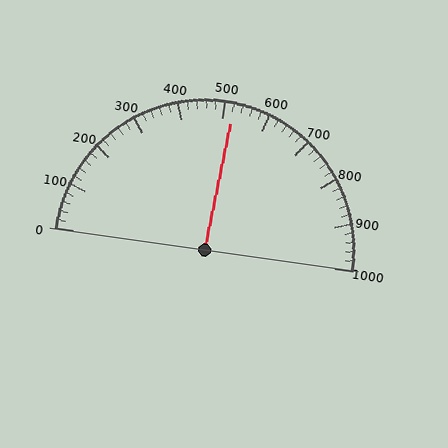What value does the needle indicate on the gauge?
The needle indicates approximately 520.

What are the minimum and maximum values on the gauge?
The gauge ranges from 0 to 1000.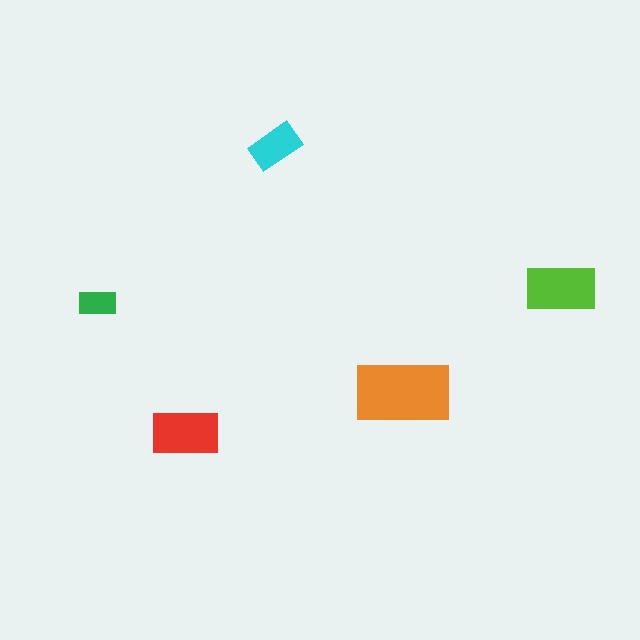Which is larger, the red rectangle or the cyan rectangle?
The red one.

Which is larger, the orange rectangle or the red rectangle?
The orange one.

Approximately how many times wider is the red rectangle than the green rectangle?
About 2 times wider.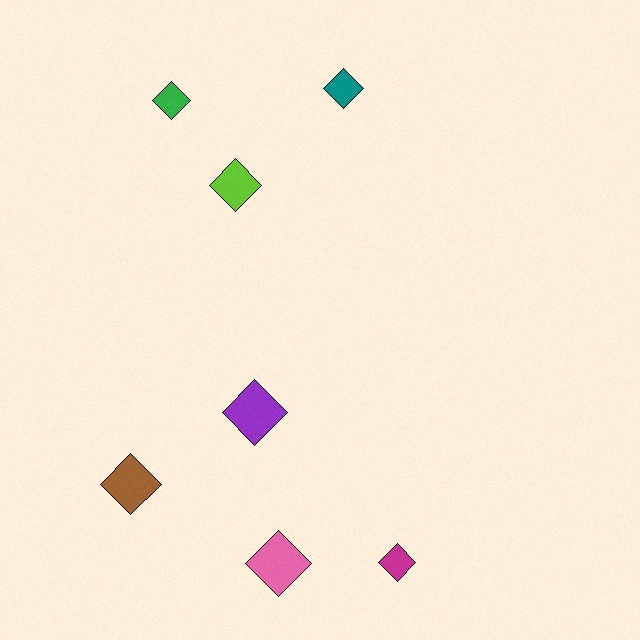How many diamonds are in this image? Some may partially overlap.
There are 7 diamonds.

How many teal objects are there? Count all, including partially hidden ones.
There is 1 teal object.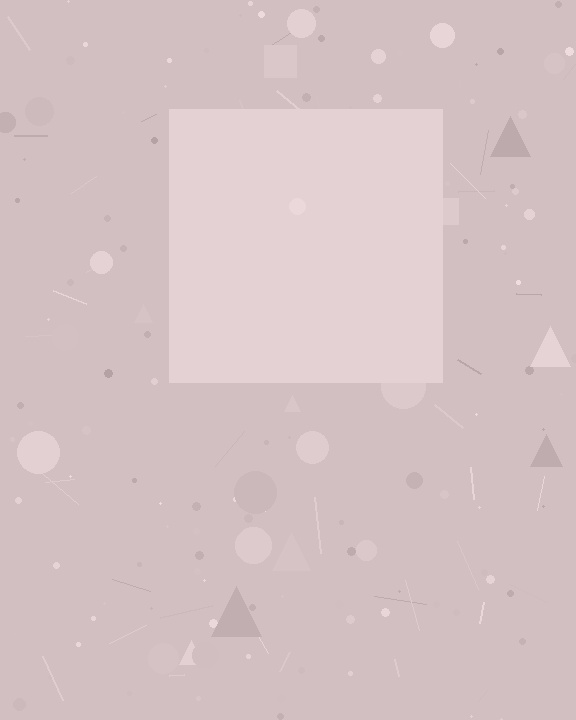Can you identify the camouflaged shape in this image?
The camouflaged shape is a square.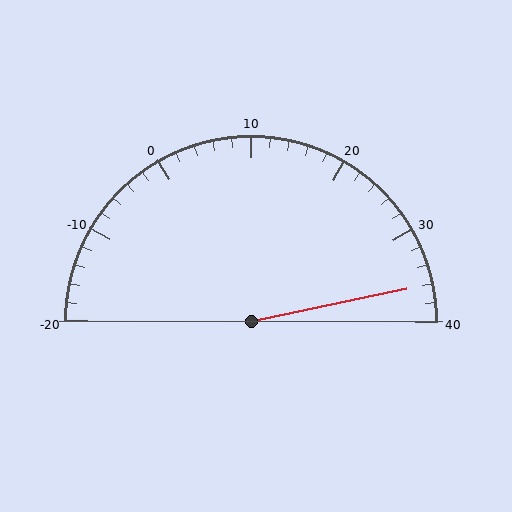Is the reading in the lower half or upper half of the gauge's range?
The reading is in the upper half of the range (-20 to 40).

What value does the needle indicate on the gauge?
The needle indicates approximately 36.